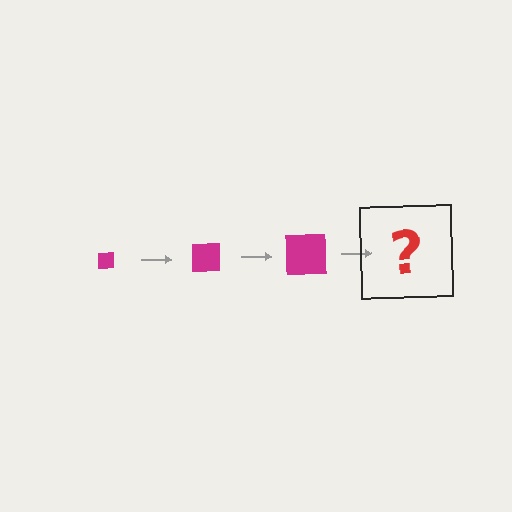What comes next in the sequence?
The next element should be a magenta square, larger than the previous one.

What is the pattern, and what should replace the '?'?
The pattern is that the square gets progressively larger each step. The '?' should be a magenta square, larger than the previous one.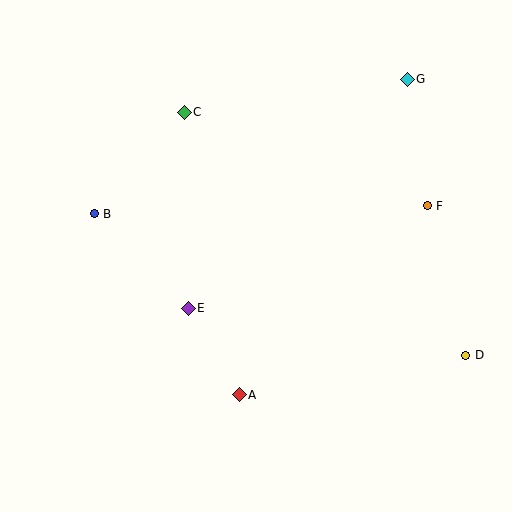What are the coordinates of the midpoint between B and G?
The midpoint between B and G is at (251, 147).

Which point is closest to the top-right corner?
Point G is closest to the top-right corner.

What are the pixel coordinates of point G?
Point G is at (407, 79).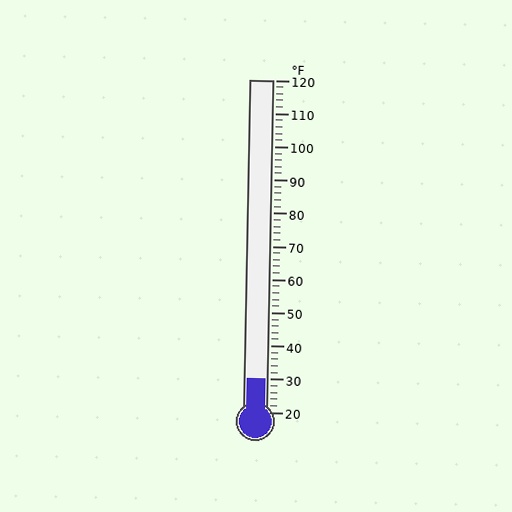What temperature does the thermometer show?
The thermometer shows approximately 30°F.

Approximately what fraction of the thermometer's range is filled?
The thermometer is filled to approximately 10% of its range.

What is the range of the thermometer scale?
The thermometer scale ranges from 20°F to 120°F.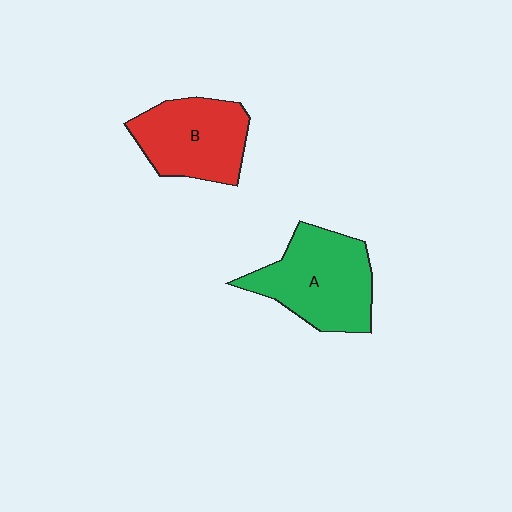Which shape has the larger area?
Shape A (green).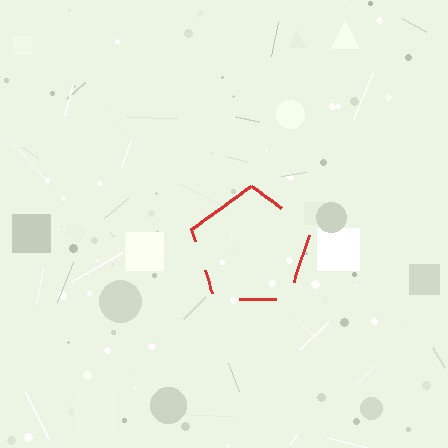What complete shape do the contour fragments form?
The contour fragments form a pentagon.